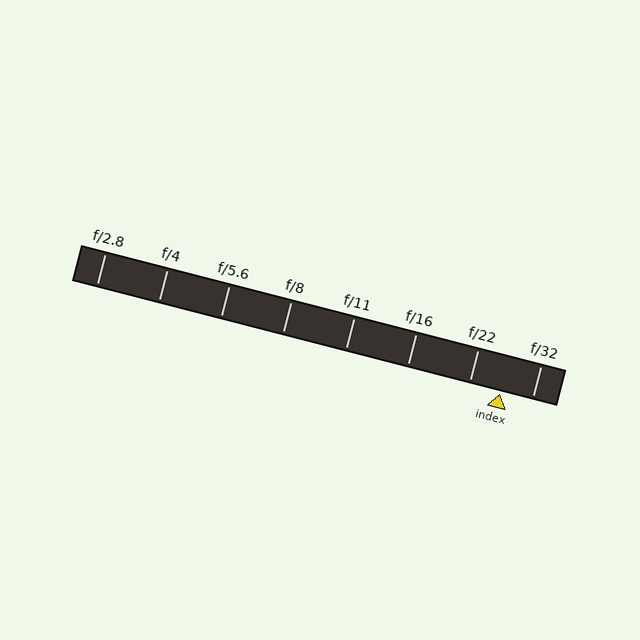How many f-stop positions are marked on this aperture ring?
There are 8 f-stop positions marked.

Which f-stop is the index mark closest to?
The index mark is closest to f/22.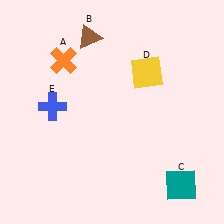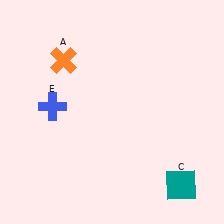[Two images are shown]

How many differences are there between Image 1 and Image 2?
There are 2 differences between the two images.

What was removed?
The yellow square (D), the brown triangle (B) were removed in Image 2.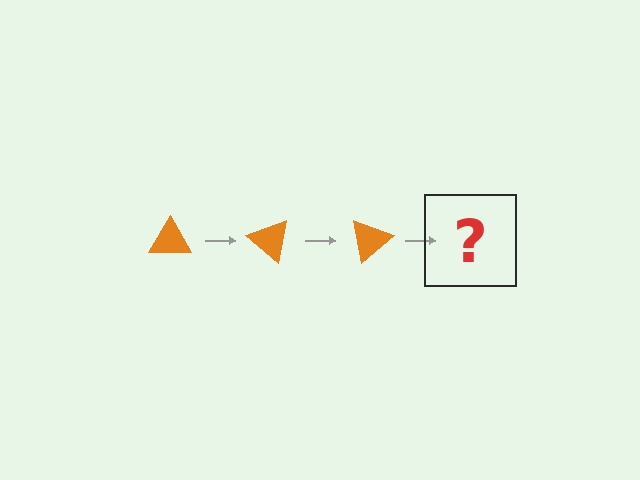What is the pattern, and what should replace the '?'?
The pattern is that the triangle rotates 40 degrees each step. The '?' should be an orange triangle rotated 120 degrees.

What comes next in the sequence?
The next element should be an orange triangle rotated 120 degrees.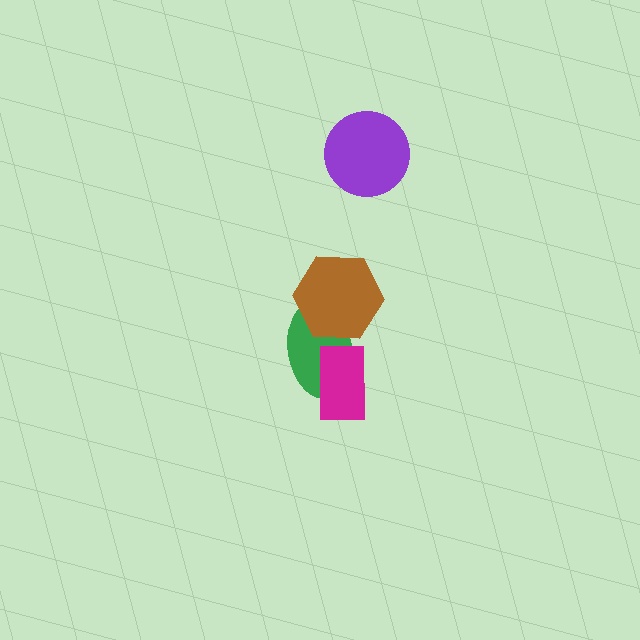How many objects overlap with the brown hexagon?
1 object overlaps with the brown hexagon.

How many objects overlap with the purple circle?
0 objects overlap with the purple circle.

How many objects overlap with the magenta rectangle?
1 object overlaps with the magenta rectangle.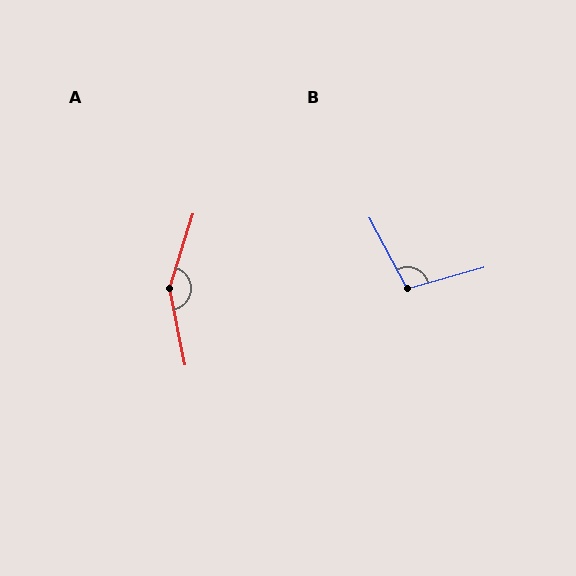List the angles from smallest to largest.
B (102°), A (151°).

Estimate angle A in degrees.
Approximately 151 degrees.